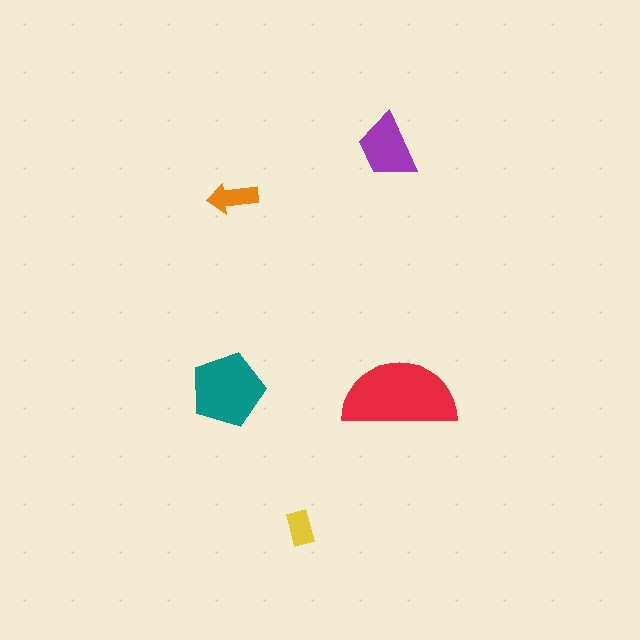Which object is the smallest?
The yellow rectangle.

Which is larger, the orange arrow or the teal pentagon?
The teal pentagon.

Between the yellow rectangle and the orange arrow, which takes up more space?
The orange arrow.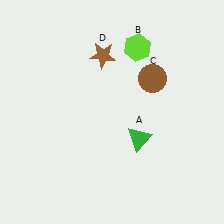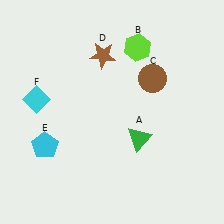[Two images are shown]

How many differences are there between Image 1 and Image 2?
There are 2 differences between the two images.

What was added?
A cyan pentagon (E), a cyan diamond (F) were added in Image 2.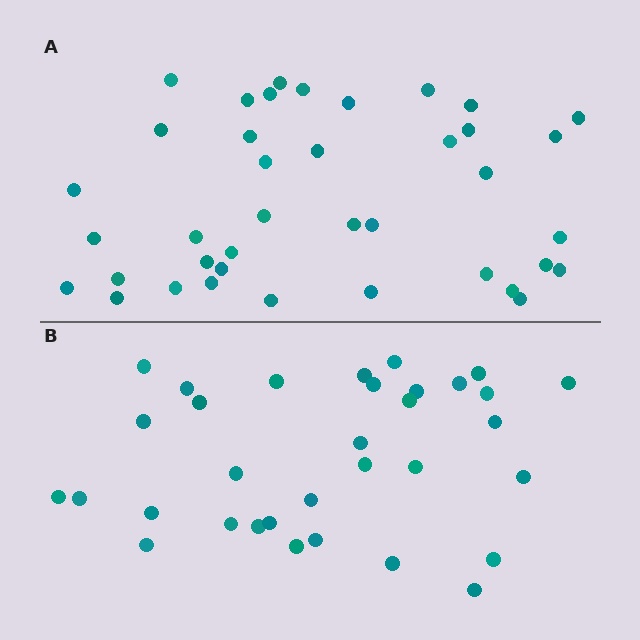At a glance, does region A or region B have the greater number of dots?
Region A (the top region) has more dots.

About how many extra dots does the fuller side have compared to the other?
Region A has about 6 more dots than region B.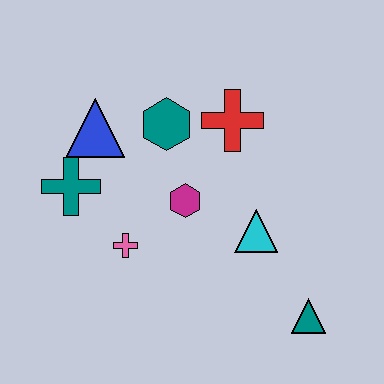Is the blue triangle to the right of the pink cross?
No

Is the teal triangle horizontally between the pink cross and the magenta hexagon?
No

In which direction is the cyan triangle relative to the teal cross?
The cyan triangle is to the right of the teal cross.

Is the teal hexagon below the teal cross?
No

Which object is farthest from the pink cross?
The teal triangle is farthest from the pink cross.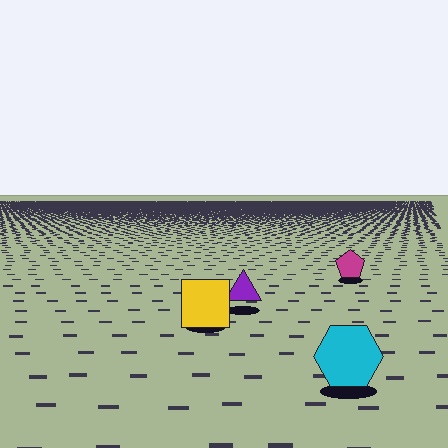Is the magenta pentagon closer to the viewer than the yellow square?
No. The yellow square is closer — you can tell from the texture gradient: the ground texture is coarser near it.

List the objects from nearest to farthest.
From nearest to farthest: the cyan hexagon, the yellow square, the purple triangle, the magenta pentagon.